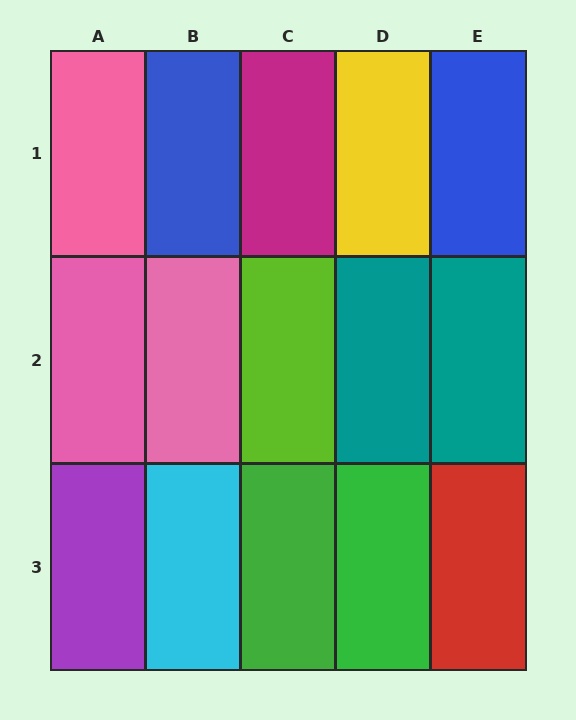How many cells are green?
2 cells are green.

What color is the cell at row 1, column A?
Pink.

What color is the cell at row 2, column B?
Pink.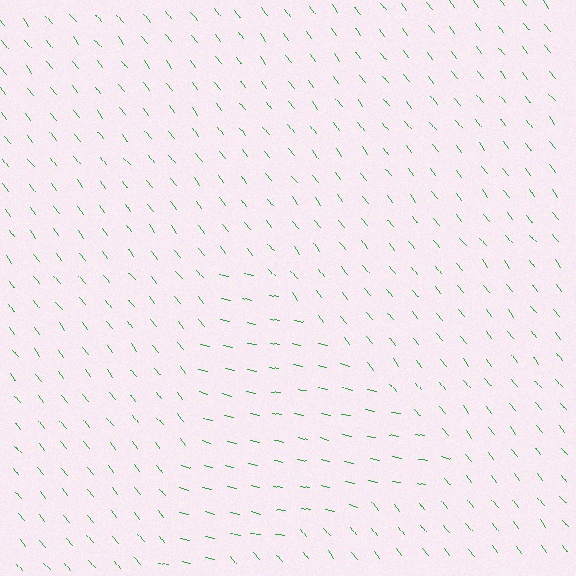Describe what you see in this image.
The image is filled with small green line segments. A triangle region in the image has lines oriented differently from the surrounding lines, creating a visible texture boundary.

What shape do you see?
I see a triangle.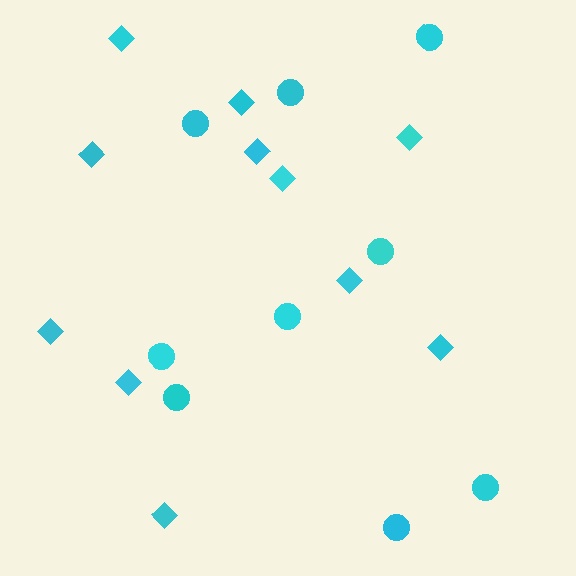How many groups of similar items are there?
There are 2 groups: one group of diamonds (11) and one group of circles (9).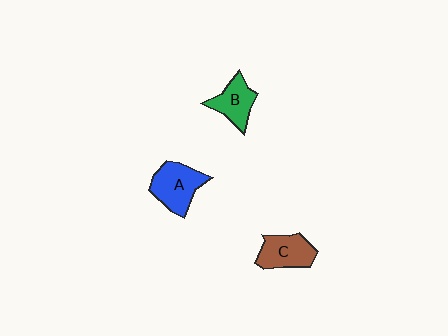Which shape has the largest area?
Shape A (blue).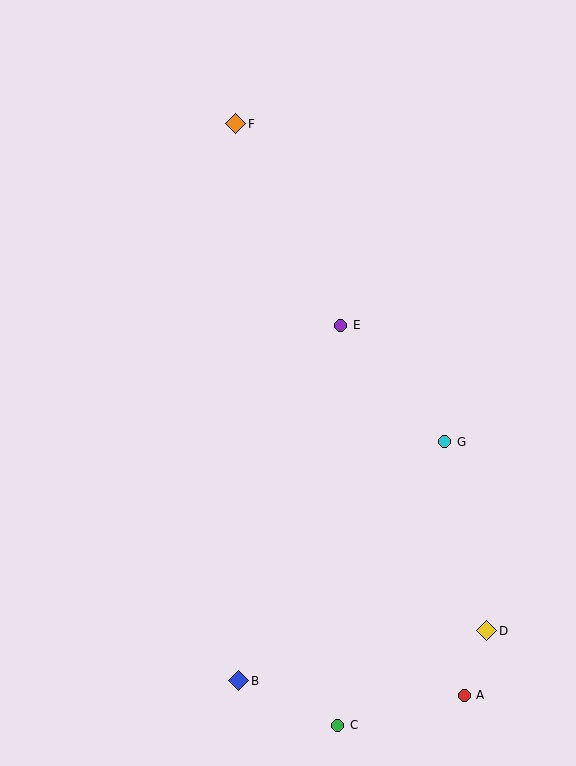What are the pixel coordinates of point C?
Point C is at (338, 725).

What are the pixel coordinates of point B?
Point B is at (239, 681).